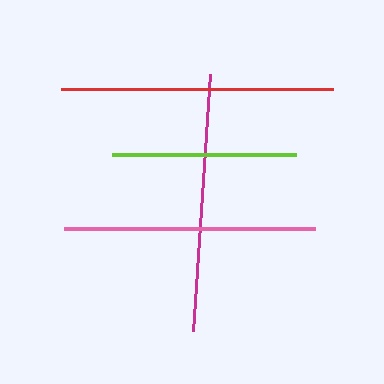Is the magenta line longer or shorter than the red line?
The red line is longer than the magenta line.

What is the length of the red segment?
The red segment is approximately 272 pixels long.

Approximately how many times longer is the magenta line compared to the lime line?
The magenta line is approximately 1.4 times the length of the lime line.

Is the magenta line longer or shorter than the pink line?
The magenta line is longer than the pink line.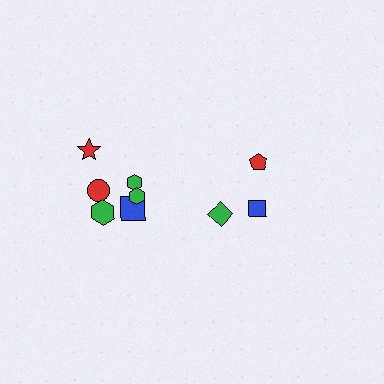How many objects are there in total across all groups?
There are 9 objects.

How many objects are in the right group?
There are 3 objects.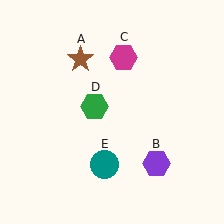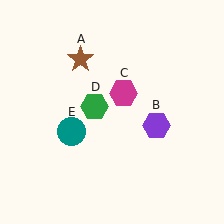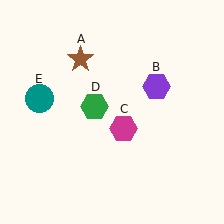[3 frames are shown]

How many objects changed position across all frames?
3 objects changed position: purple hexagon (object B), magenta hexagon (object C), teal circle (object E).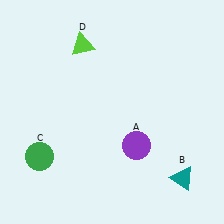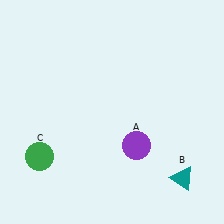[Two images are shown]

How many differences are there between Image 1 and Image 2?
There is 1 difference between the two images.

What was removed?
The lime triangle (D) was removed in Image 2.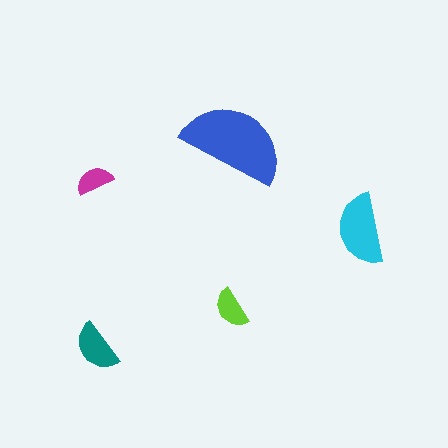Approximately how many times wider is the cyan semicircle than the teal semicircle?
About 1.5 times wider.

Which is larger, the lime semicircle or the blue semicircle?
The blue one.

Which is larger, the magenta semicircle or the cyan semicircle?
The cyan one.